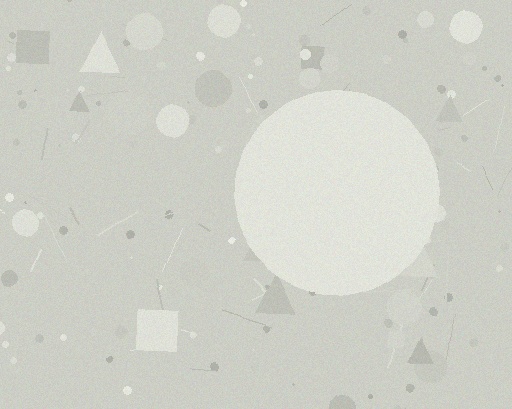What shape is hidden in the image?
A circle is hidden in the image.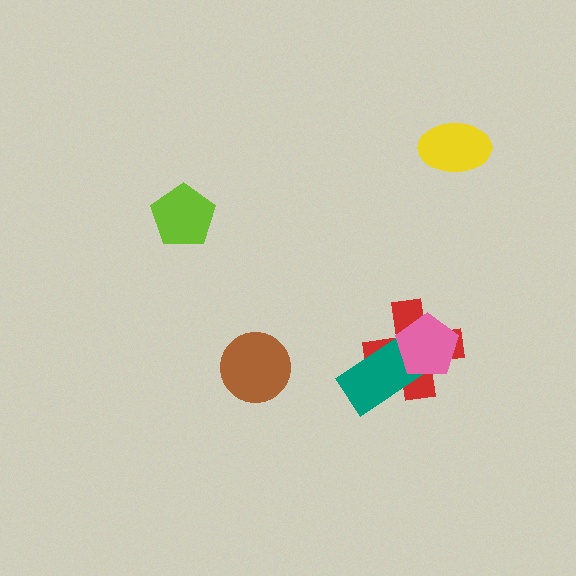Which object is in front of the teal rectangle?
The pink pentagon is in front of the teal rectangle.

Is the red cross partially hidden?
Yes, it is partially covered by another shape.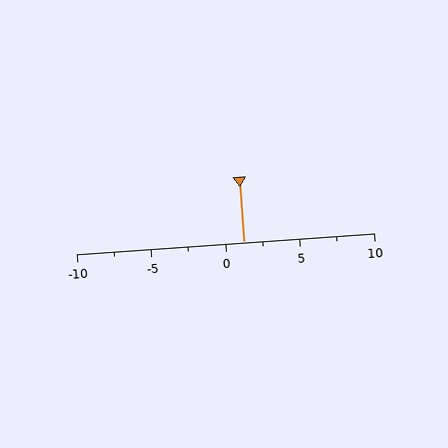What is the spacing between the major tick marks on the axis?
The major ticks are spaced 5 apart.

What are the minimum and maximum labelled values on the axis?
The axis runs from -10 to 10.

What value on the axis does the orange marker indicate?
The marker indicates approximately 1.2.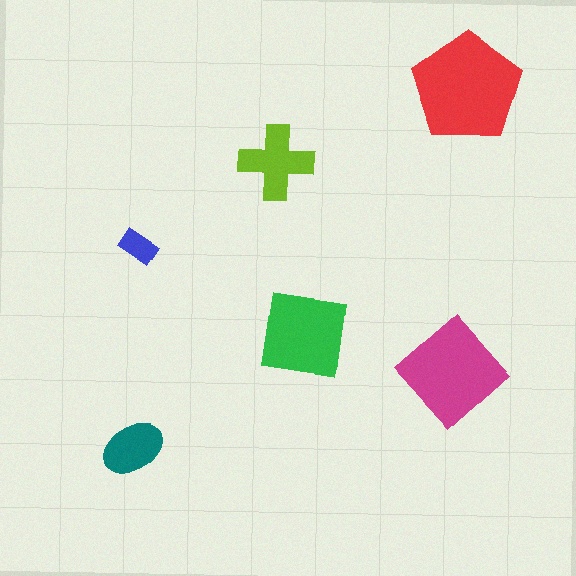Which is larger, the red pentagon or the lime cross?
The red pentagon.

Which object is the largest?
The red pentagon.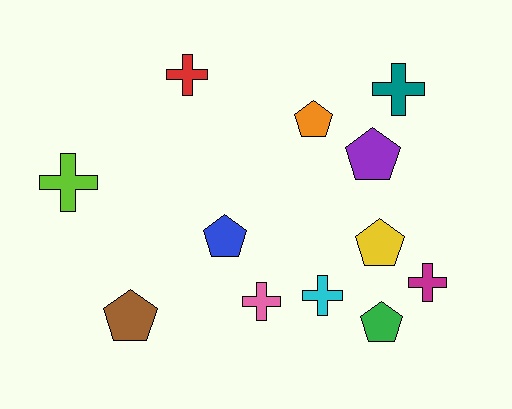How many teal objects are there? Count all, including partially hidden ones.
There is 1 teal object.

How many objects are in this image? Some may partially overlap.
There are 12 objects.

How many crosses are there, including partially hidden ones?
There are 6 crosses.